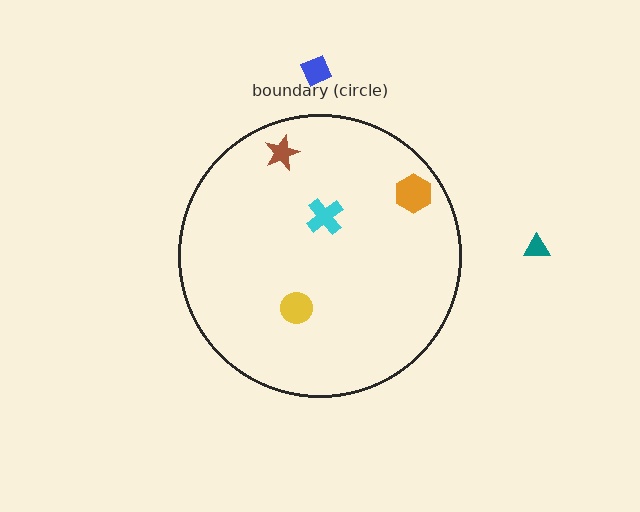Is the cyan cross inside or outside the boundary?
Inside.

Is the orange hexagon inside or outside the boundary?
Inside.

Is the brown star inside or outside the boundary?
Inside.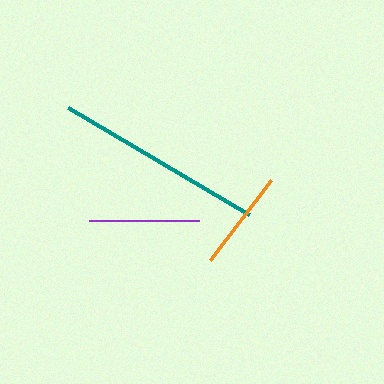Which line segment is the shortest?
The orange line is the shortest at approximately 100 pixels.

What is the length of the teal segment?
The teal segment is approximately 210 pixels long.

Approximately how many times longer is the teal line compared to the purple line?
The teal line is approximately 1.9 times the length of the purple line.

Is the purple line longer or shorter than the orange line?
The purple line is longer than the orange line.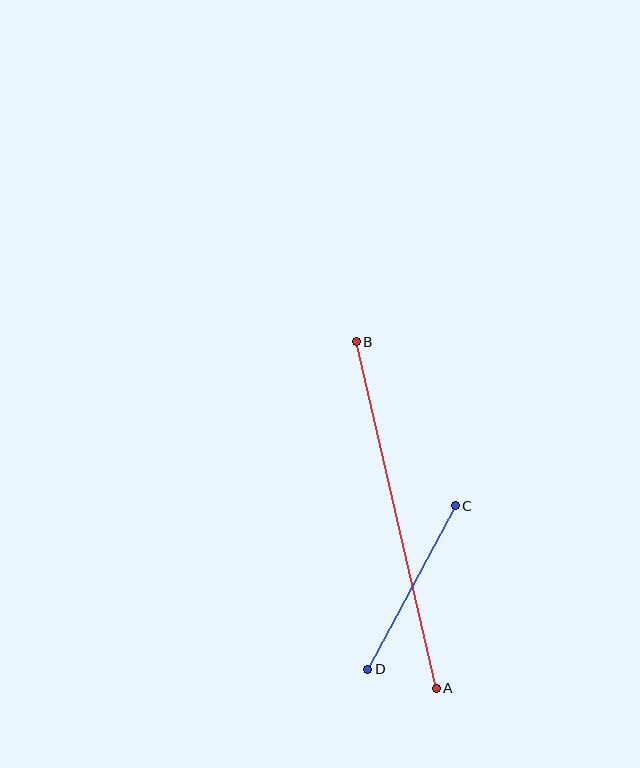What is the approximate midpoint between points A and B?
The midpoint is at approximately (396, 515) pixels.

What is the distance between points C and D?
The distance is approximately 186 pixels.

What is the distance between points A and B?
The distance is approximately 356 pixels.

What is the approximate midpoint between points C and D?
The midpoint is at approximately (411, 588) pixels.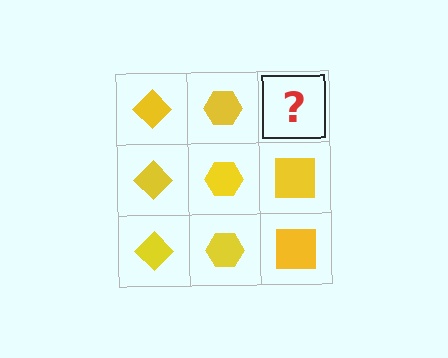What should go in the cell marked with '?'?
The missing cell should contain a yellow square.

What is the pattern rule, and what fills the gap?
The rule is that each column has a consistent shape. The gap should be filled with a yellow square.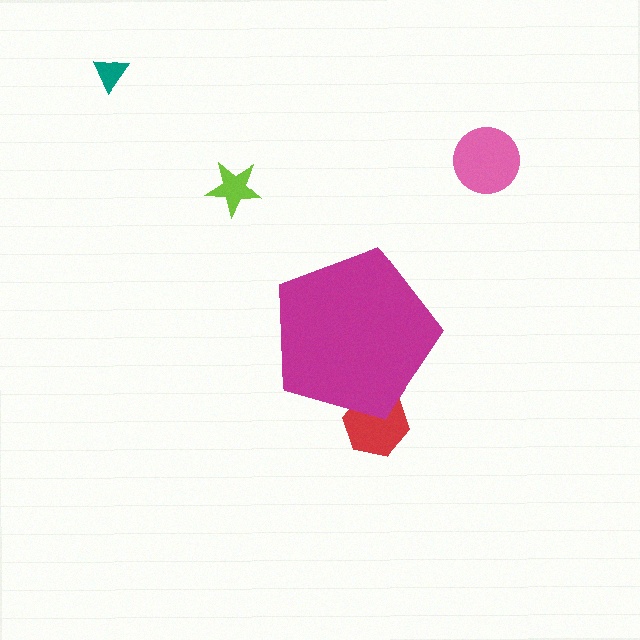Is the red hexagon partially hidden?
Yes, the red hexagon is partially hidden behind the magenta pentagon.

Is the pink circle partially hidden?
No, the pink circle is fully visible.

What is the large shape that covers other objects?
A magenta pentagon.